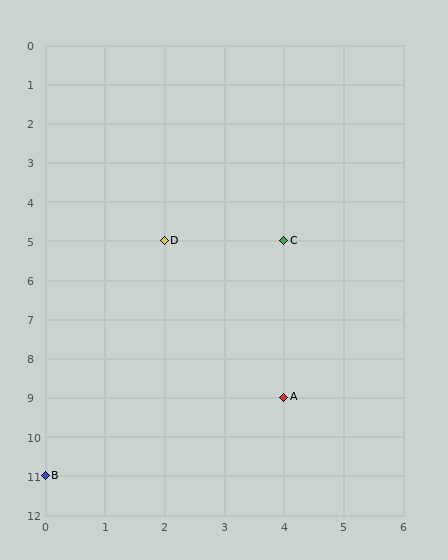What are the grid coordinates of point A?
Point A is at grid coordinates (4, 9).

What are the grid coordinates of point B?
Point B is at grid coordinates (0, 11).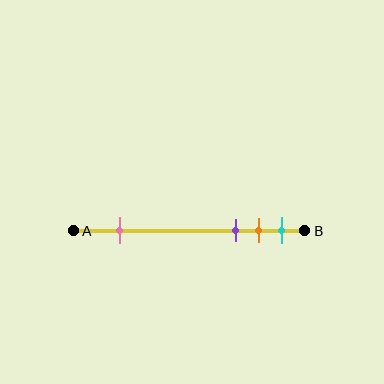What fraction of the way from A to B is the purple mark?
The purple mark is approximately 70% (0.7) of the way from A to B.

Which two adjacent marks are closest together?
The orange and cyan marks are the closest adjacent pair.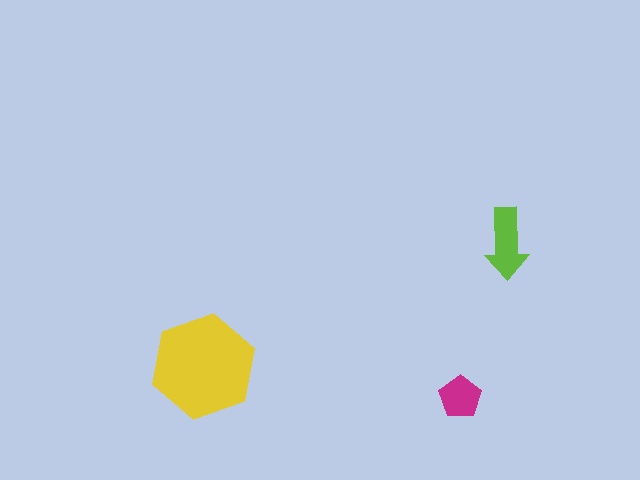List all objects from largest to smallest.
The yellow hexagon, the lime arrow, the magenta pentagon.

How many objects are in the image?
There are 3 objects in the image.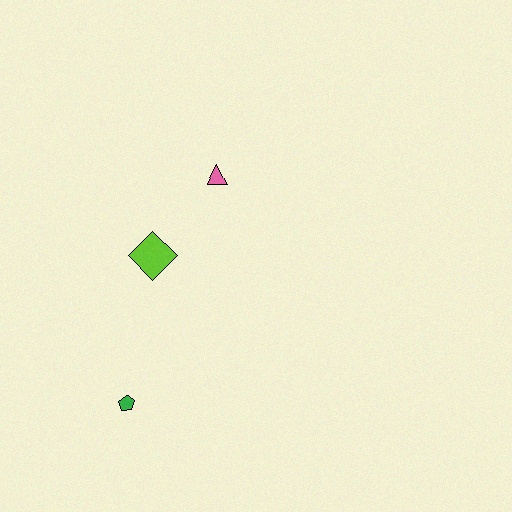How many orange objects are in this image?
There are no orange objects.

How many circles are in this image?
There are no circles.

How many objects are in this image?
There are 3 objects.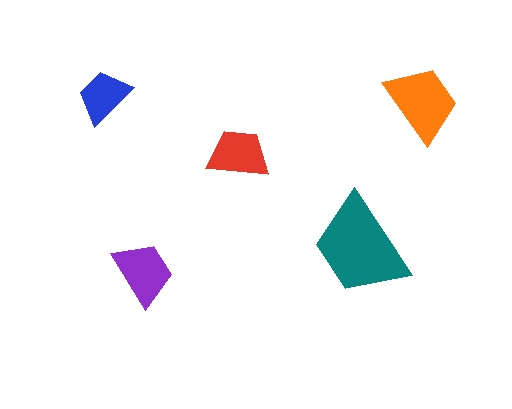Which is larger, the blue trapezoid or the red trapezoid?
The red one.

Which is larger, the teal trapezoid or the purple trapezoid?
The teal one.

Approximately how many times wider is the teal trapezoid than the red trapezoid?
About 1.5 times wider.